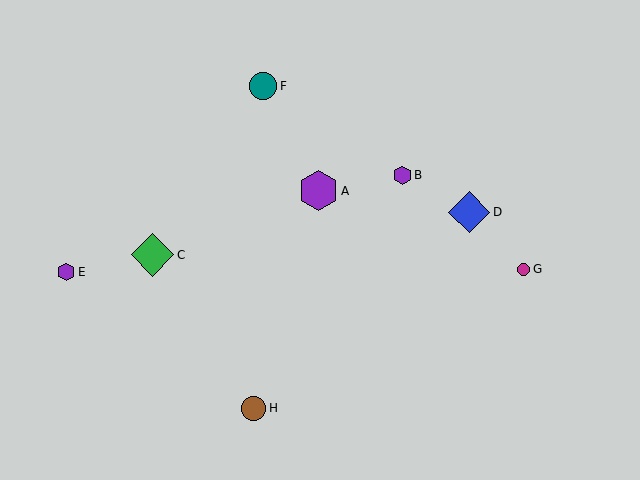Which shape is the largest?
The green diamond (labeled C) is the largest.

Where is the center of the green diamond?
The center of the green diamond is at (152, 255).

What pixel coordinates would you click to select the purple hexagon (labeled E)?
Click at (66, 272) to select the purple hexagon E.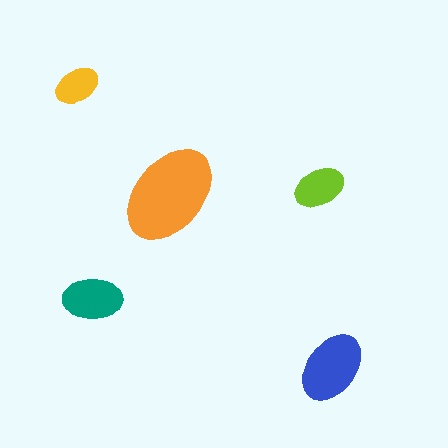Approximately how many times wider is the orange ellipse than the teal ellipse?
About 1.5 times wider.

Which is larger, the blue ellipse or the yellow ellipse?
The blue one.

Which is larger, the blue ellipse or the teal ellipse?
The blue one.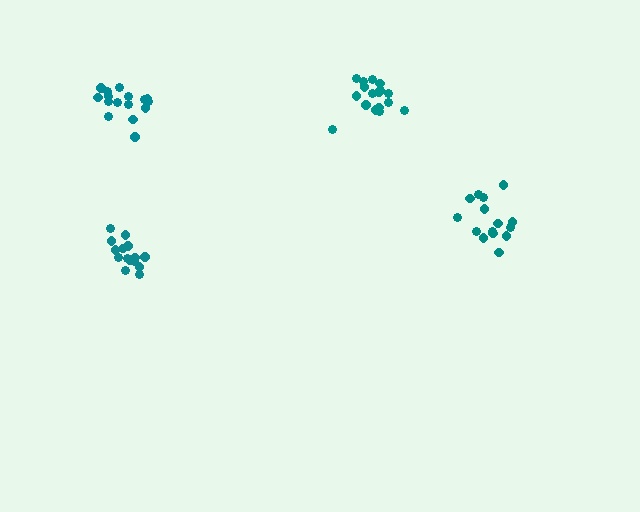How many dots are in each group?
Group 1: 17 dots, Group 2: 16 dots, Group 3: 15 dots, Group 4: 15 dots (63 total).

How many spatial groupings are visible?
There are 4 spatial groupings.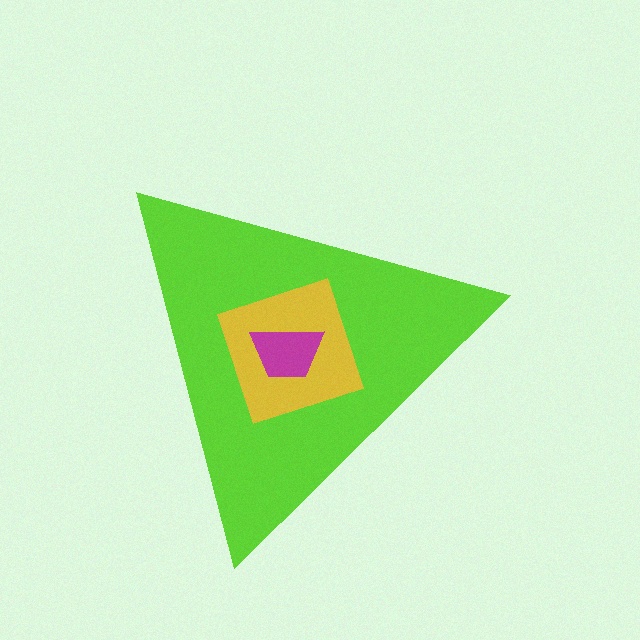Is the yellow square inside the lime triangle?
Yes.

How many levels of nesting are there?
3.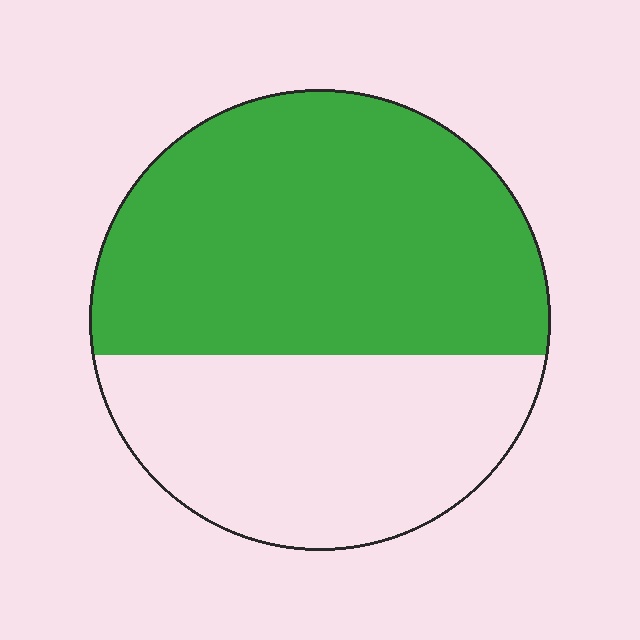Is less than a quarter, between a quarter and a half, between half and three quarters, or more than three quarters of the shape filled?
Between half and three quarters.